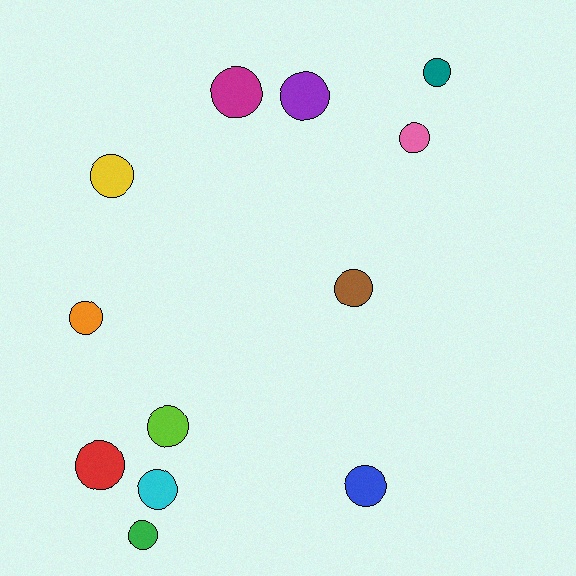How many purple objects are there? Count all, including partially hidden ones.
There is 1 purple object.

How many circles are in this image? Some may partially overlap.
There are 12 circles.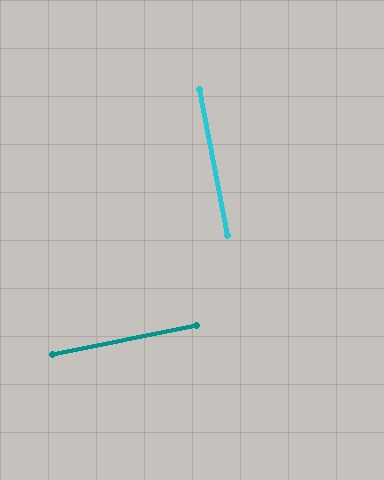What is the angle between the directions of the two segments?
Approximately 89 degrees.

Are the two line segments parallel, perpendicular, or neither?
Perpendicular — they meet at approximately 89°.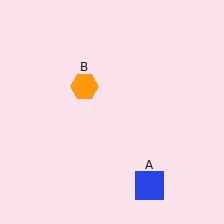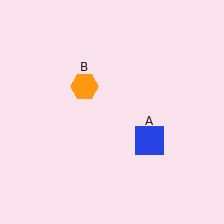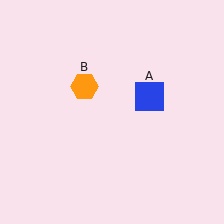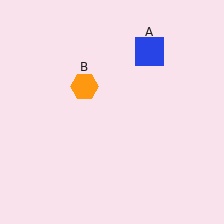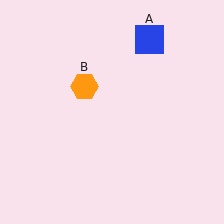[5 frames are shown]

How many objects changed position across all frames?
1 object changed position: blue square (object A).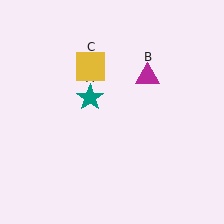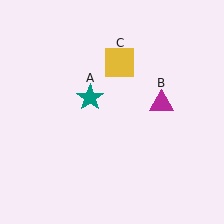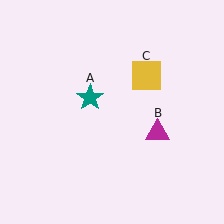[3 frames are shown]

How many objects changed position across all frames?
2 objects changed position: magenta triangle (object B), yellow square (object C).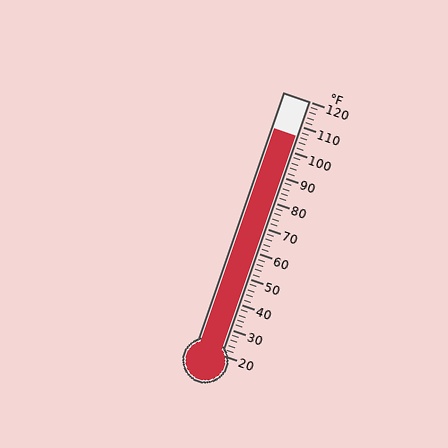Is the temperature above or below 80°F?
The temperature is above 80°F.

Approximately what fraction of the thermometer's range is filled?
The thermometer is filled to approximately 85% of its range.